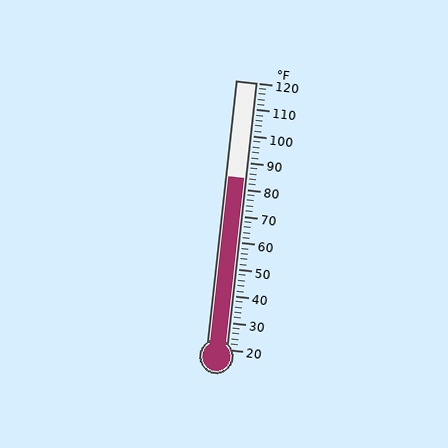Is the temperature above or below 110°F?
The temperature is below 110°F.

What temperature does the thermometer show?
The thermometer shows approximately 84°F.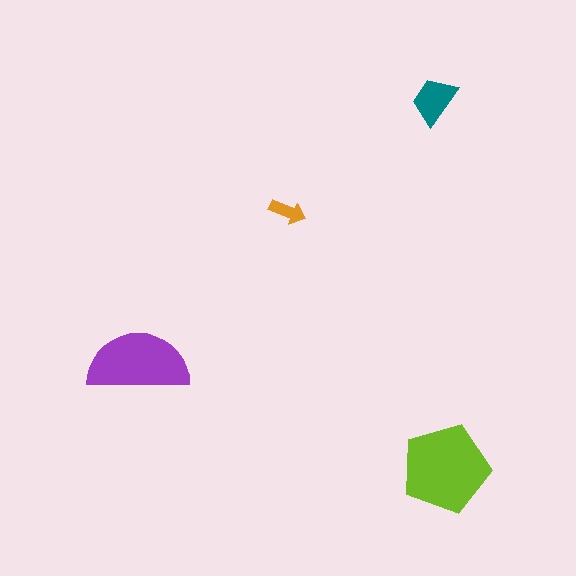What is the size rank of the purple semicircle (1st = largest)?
2nd.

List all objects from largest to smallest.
The lime pentagon, the purple semicircle, the teal trapezoid, the orange arrow.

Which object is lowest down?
The lime pentagon is bottommost.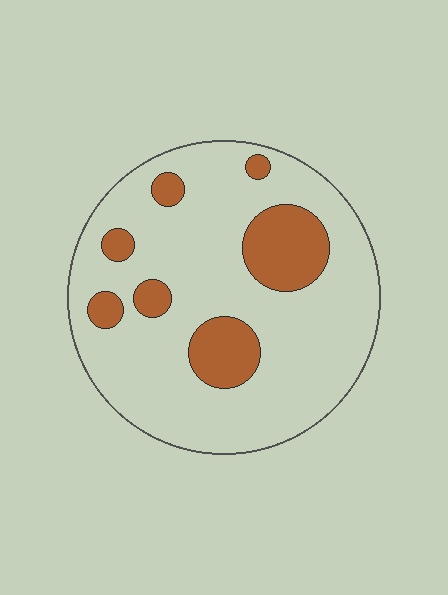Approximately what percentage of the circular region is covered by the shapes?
Approximately 20%.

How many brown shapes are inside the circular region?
7.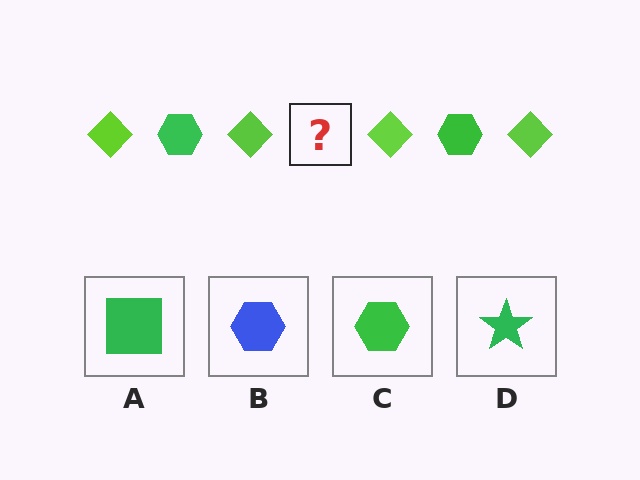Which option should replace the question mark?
Option C.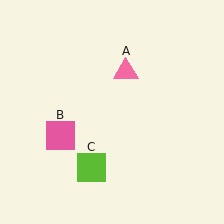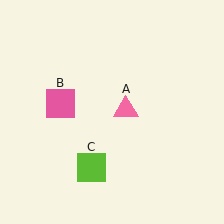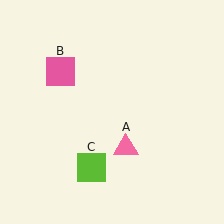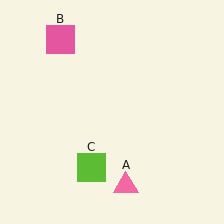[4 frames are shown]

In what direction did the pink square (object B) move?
The pink square (object B) moved up.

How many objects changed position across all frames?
2 objects changed position: pink triangle (object A), pink square (object B).